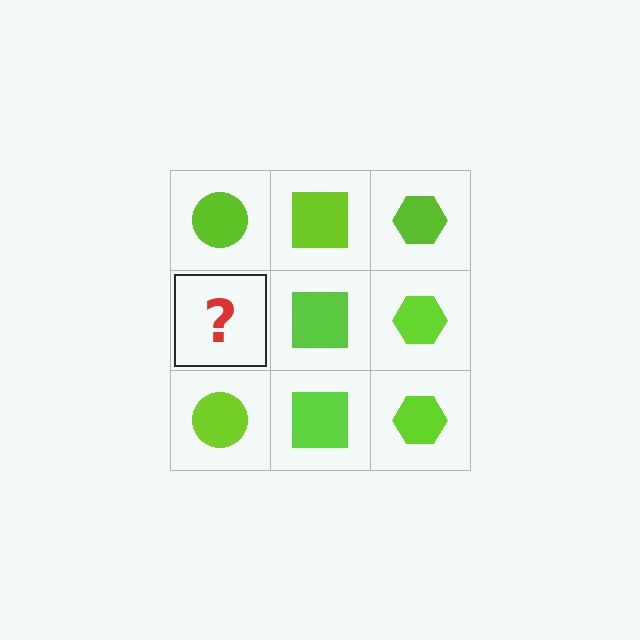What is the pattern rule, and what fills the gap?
The rule is that each column has a consistent shape. The gap should be filled with a lime circle.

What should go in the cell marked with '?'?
The missing cell should contain a lime circle.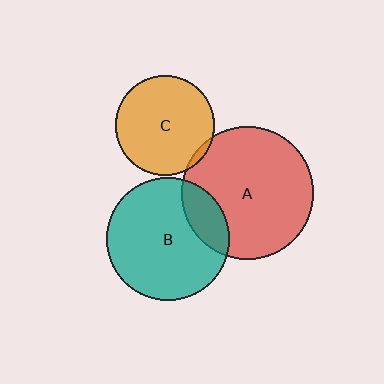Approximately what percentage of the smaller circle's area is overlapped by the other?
Approximately 5%.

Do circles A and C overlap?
Yes.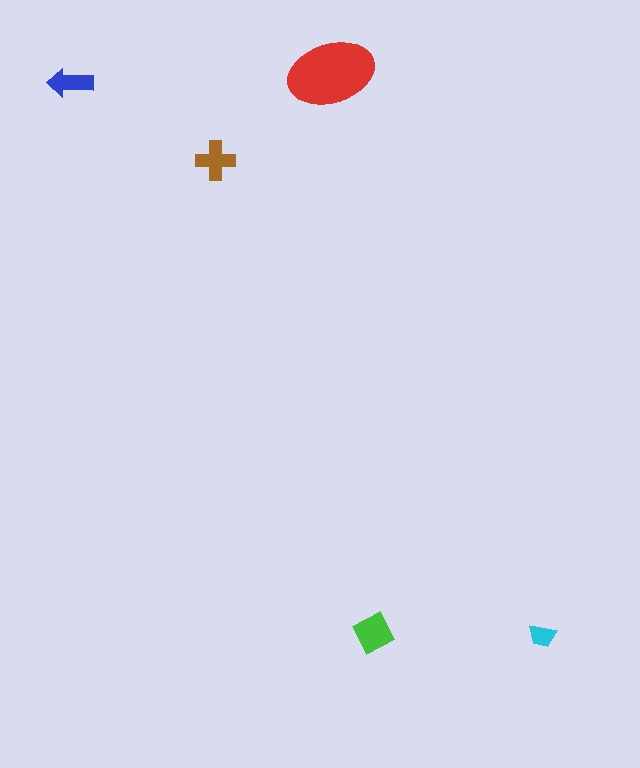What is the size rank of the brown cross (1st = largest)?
3rd.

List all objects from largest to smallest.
The red ellipse, the green diamond, the brown cross, the blue arrow, the cyan trapezoid.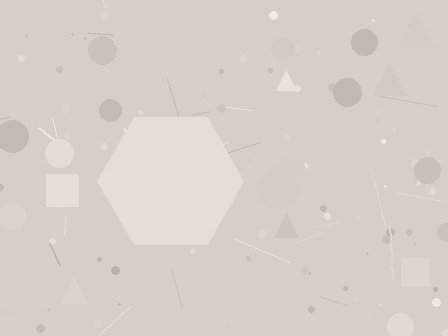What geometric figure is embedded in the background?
A hexagon is embedded in the background.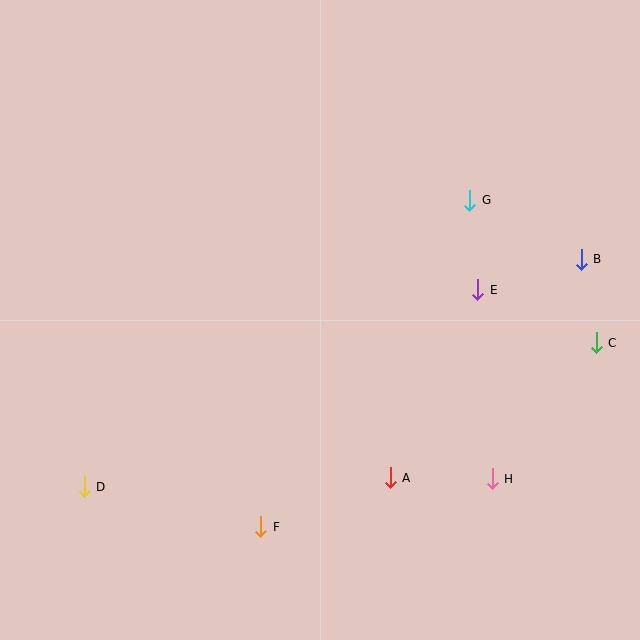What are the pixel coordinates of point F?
Point F is at (261, 527).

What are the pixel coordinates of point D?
Point D is at (84, 487).